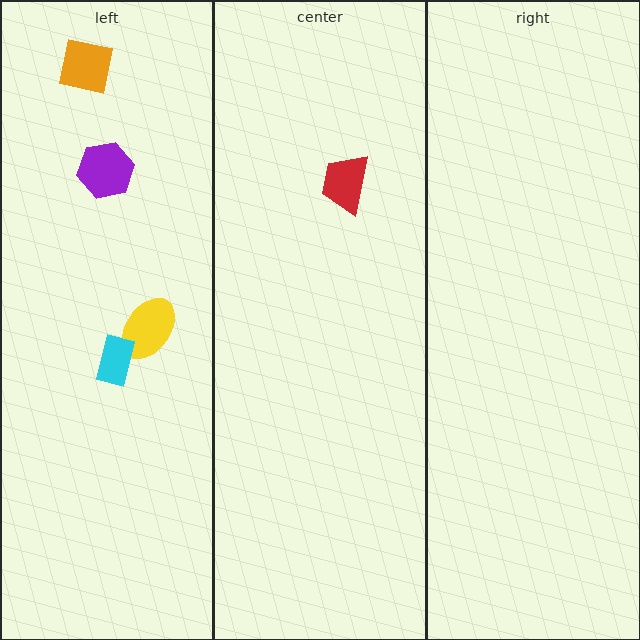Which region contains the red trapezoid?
The center region.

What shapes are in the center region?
The red trapezoid.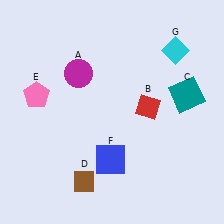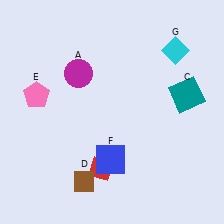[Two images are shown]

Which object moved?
The red diamond (B) moved down.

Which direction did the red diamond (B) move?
The red diamond (B) moved down.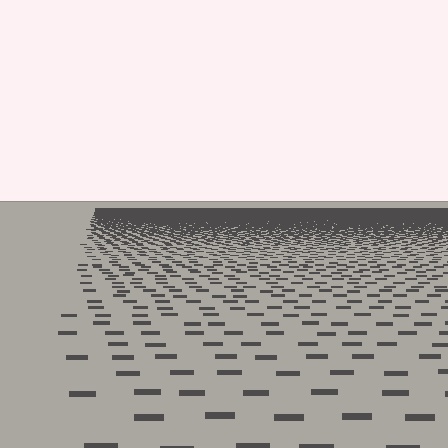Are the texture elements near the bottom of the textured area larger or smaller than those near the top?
Larger. Near the bottom, elements are closer to the viewer and appear at a bigger on-screen size.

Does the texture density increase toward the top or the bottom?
Density increases toward the top.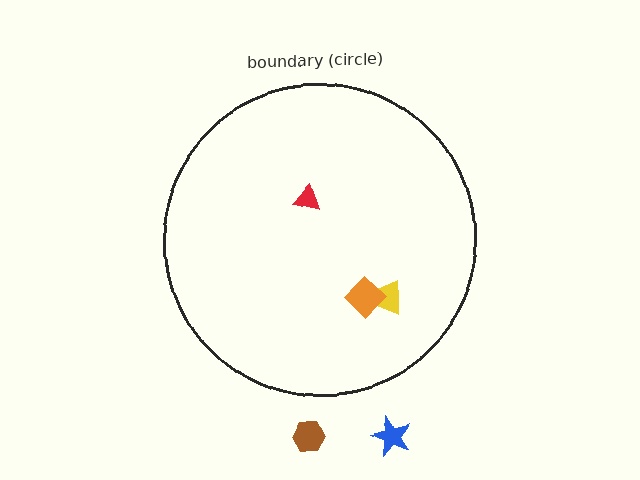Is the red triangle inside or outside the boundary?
Inside.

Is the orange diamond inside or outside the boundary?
Inside.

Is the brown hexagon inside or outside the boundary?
Outside.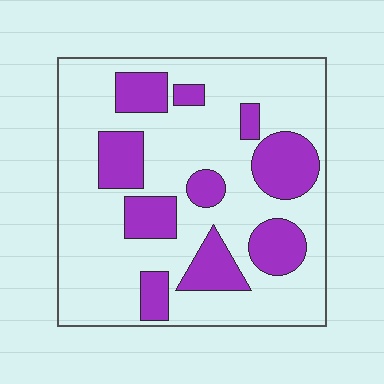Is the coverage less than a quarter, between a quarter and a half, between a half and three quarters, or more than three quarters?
Between a quarter and a half.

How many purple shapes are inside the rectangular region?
10.